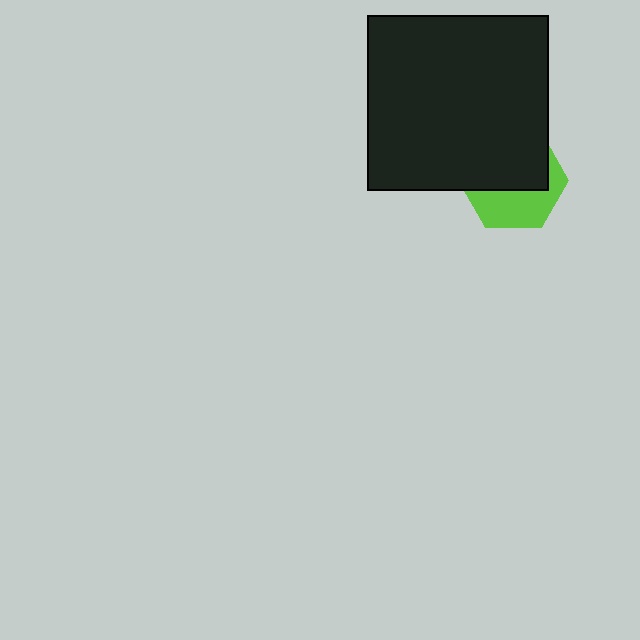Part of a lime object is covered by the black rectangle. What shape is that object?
It is a hexagon.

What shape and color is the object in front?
The object in front is a black rectangle.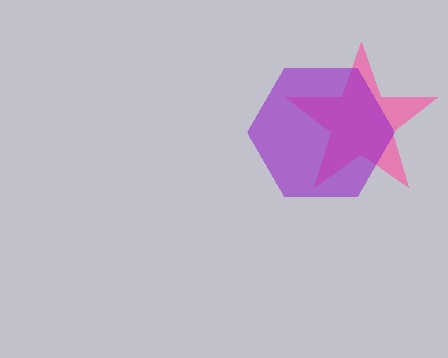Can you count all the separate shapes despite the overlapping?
Yes, there are 2 separate shapes.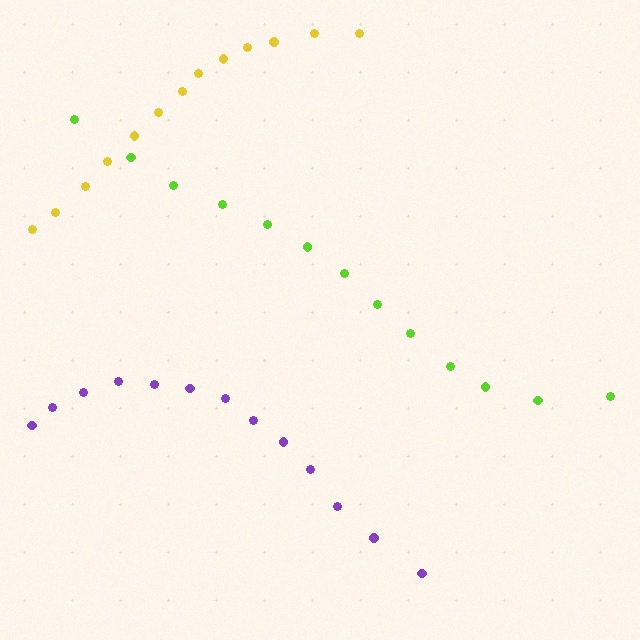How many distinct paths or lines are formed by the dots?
There are 3 distinct paths.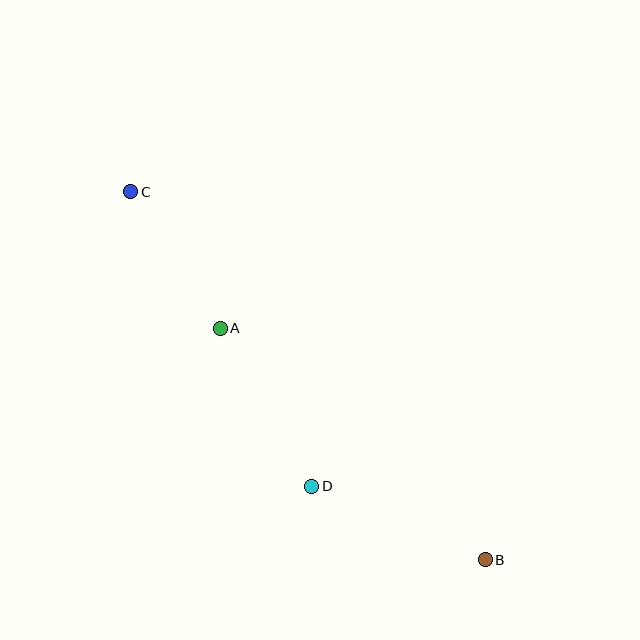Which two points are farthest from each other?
Points B and C are farthest from each other.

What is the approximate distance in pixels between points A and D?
The distance between A and D is approximately 182 pixels.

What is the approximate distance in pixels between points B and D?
The distance between B and D is approximately 189 pixels.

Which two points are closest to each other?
Points A and C are closest to each other.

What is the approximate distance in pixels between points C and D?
The distance between C and D is approximately 346 pixels.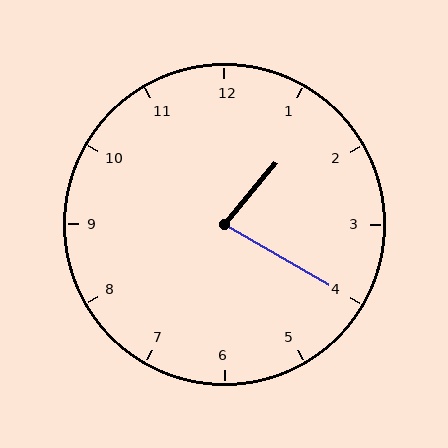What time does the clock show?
1:20.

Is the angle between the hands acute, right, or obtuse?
It is acute.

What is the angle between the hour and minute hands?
Approximately 80 degrees.